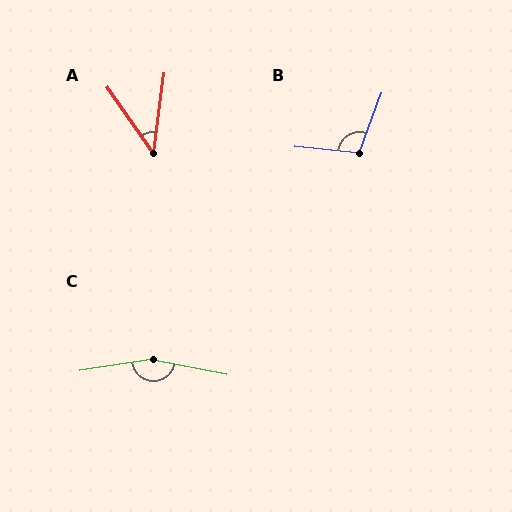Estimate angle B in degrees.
Approximately 105 degrees.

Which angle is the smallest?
A, at approximately 42 degrees.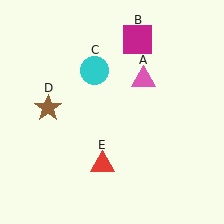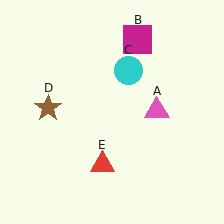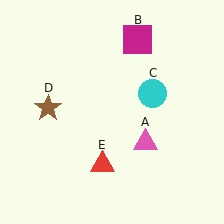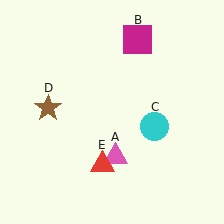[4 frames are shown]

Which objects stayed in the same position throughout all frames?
Magenta square (object B) and brown star (object D) and red triangle (object E) remained stationary.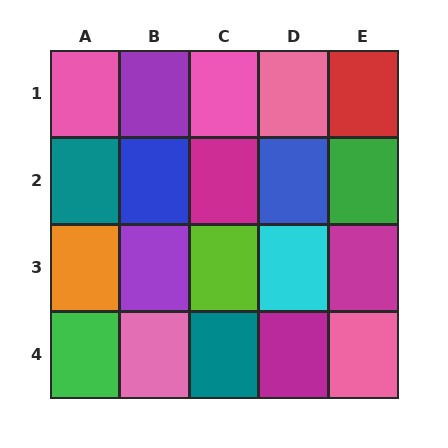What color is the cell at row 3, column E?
Magenta.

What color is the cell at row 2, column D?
Blue.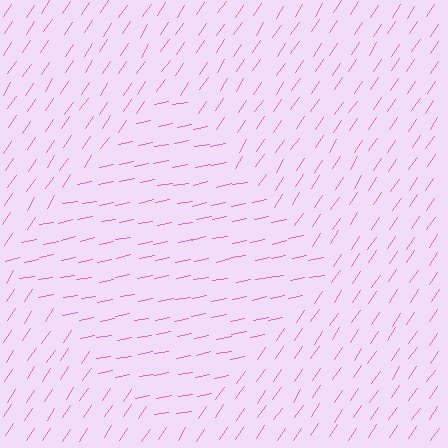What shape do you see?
I see a diamond.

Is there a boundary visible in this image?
Yes, there is a texture boundary formed by a change in line orientation.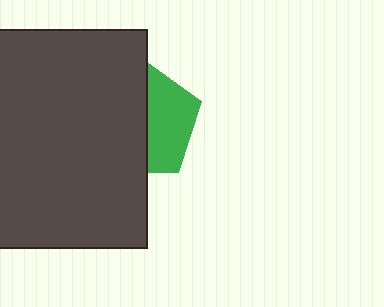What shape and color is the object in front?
The object in front is a dark gray rectangle.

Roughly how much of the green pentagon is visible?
A small part of it is visible (roughly 42%).